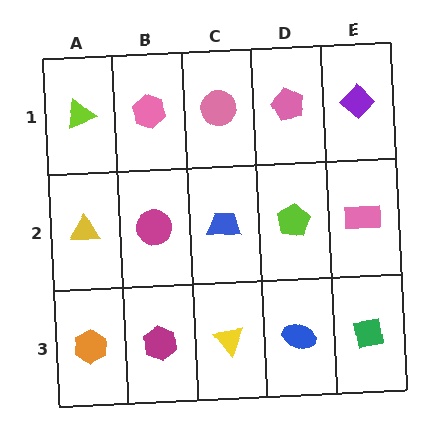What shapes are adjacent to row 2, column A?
A lime triangle (row 1, column A), an orange hexagon (row 3, column A), a magenta circle (row 2, column B).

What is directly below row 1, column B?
A magenta circle.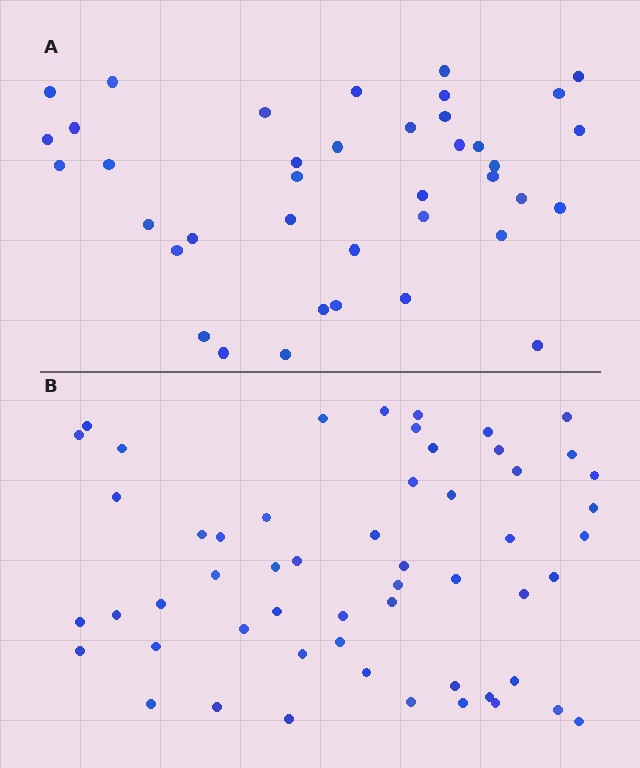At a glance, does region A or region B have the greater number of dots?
Region B (the bottom region) has more dots.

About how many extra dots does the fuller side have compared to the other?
Region B has approximately 15 more dots than region A.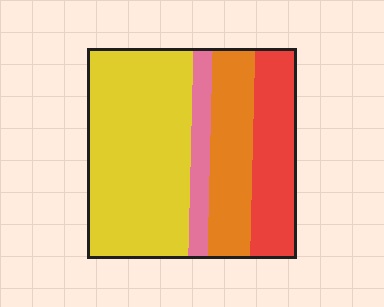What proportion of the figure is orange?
Orange takes up about one fifth (1/5) of the figure.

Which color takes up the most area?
Yellow, at roughly 50%.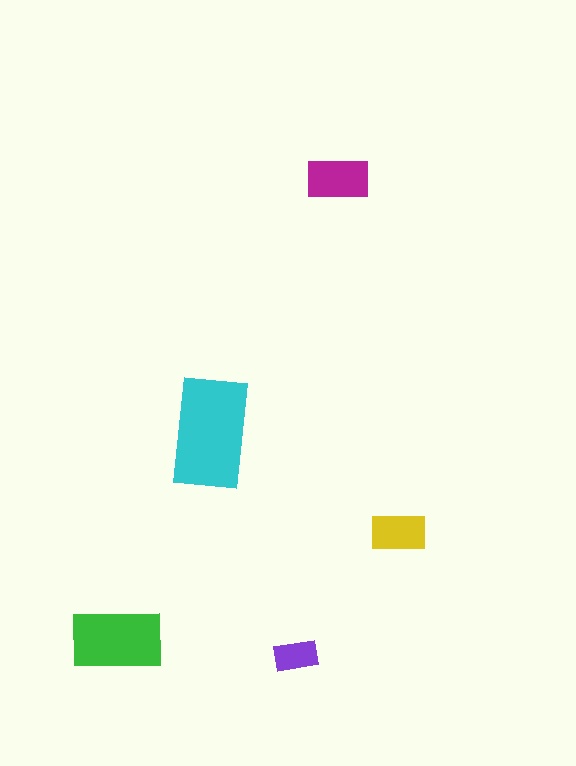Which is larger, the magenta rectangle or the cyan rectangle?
The cyan one.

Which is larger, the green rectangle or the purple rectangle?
The green one.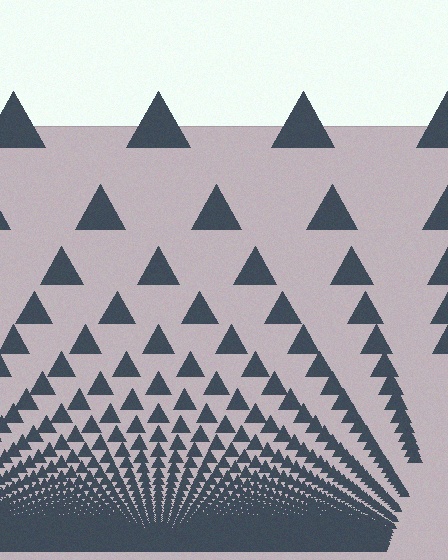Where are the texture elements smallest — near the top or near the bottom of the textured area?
Near the bottom.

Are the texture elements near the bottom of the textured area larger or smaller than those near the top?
Smaller. The gradient is inverted — elements near the bottom are smaller and denser.